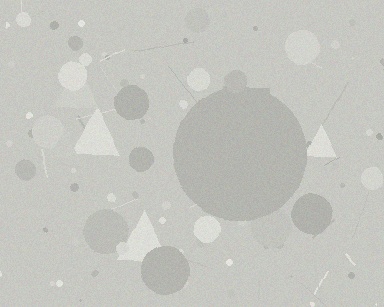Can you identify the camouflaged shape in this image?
The camouflaged shape is a circle.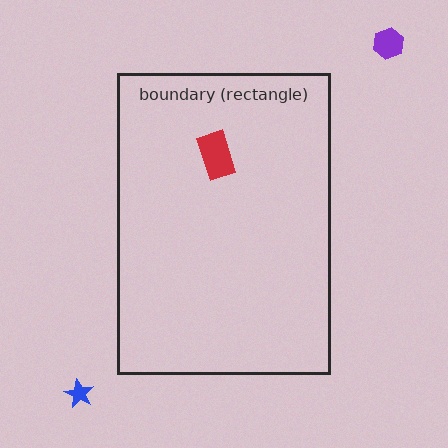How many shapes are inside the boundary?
1 inside, 2 outside.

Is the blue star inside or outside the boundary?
Outside.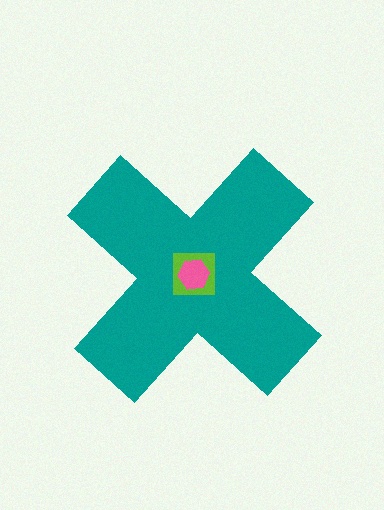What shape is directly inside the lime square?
The pink hexagon.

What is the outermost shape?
The teal cross.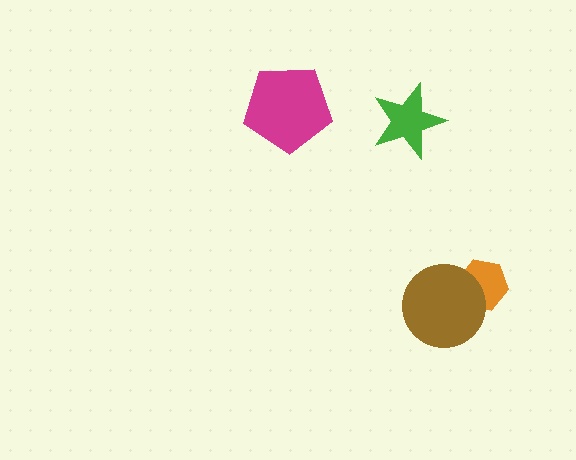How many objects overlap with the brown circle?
1 object overlaps with the brown circle.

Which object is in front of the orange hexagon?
The brown circle is in front of the orange hexagon.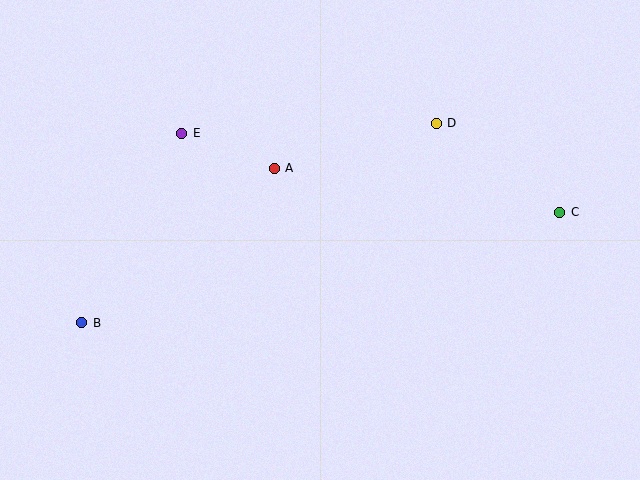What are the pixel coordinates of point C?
Point C is at (560, 212).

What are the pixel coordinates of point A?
Point A is at (274, 168).